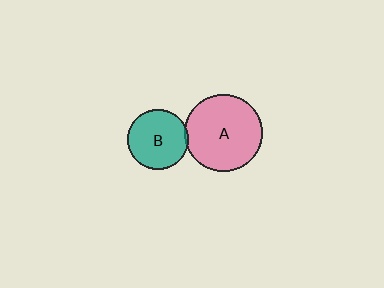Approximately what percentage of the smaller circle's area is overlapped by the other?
Approximately 5%.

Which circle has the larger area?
Circle A (pink).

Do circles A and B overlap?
Yes.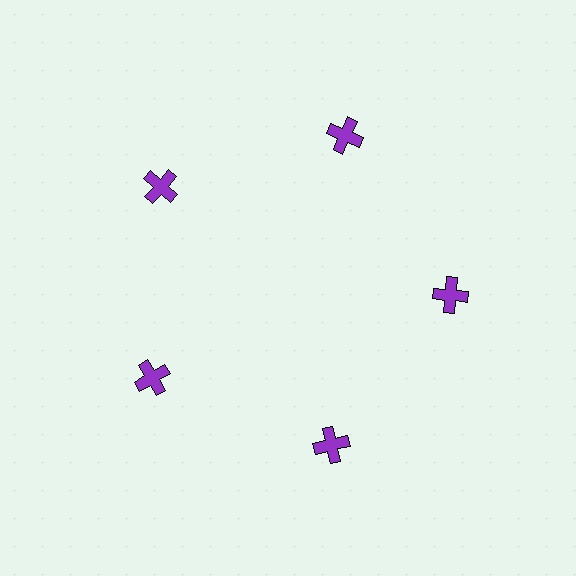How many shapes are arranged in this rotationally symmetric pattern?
There are 5 shapes, arranged in 5 groups of 1.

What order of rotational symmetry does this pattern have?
This pattern has 5-fold rotational symmetry.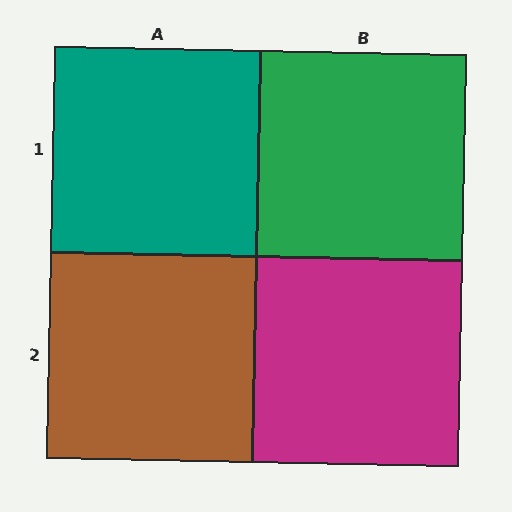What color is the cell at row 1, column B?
Green.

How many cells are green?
1 cell is green.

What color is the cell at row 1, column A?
Teal.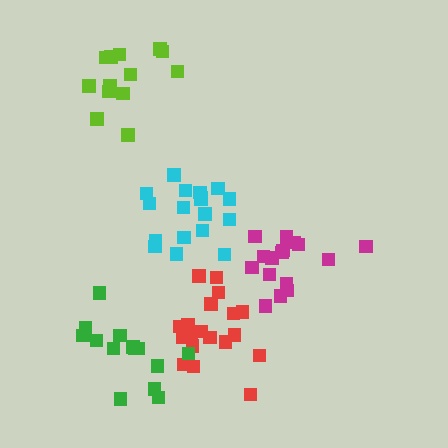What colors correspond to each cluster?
The clusters are colored: red, magenta, lime, cyan, green.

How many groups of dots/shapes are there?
There are 5 groups.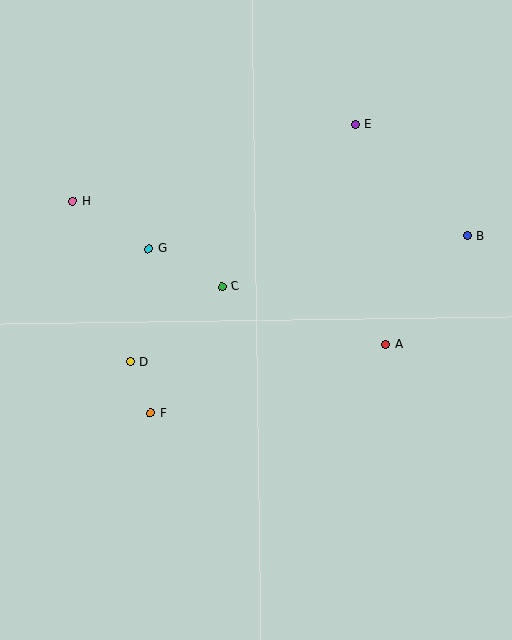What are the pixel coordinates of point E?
Point E is at (356, 124).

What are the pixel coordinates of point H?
Point H is at (73, 201).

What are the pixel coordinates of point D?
Point D is at (130, 361).